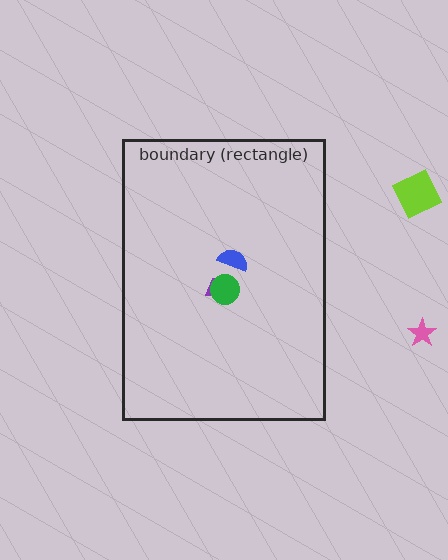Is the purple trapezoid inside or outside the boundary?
Inside.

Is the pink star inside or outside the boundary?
Outside.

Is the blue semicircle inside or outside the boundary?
Inside.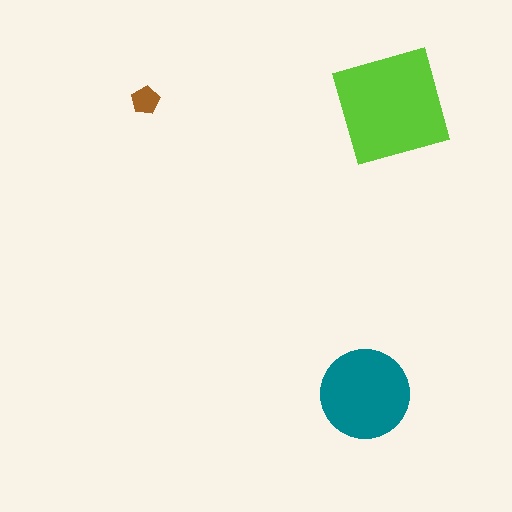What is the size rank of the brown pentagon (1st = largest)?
3rd.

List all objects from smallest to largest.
The brown pentagon, the teal circle, the lime square.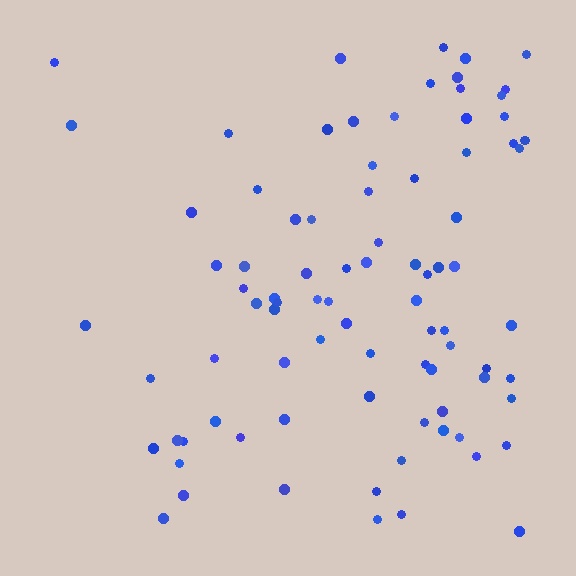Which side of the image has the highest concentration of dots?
The right.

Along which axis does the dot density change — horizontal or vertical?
Horizontal.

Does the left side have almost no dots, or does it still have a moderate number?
Still a moderate number, just noticeably fewer than the right.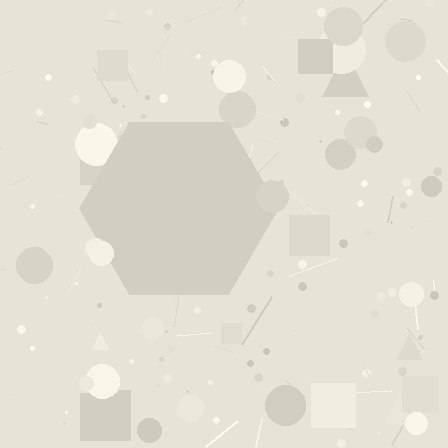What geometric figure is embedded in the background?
A hexagon is embedded in the background.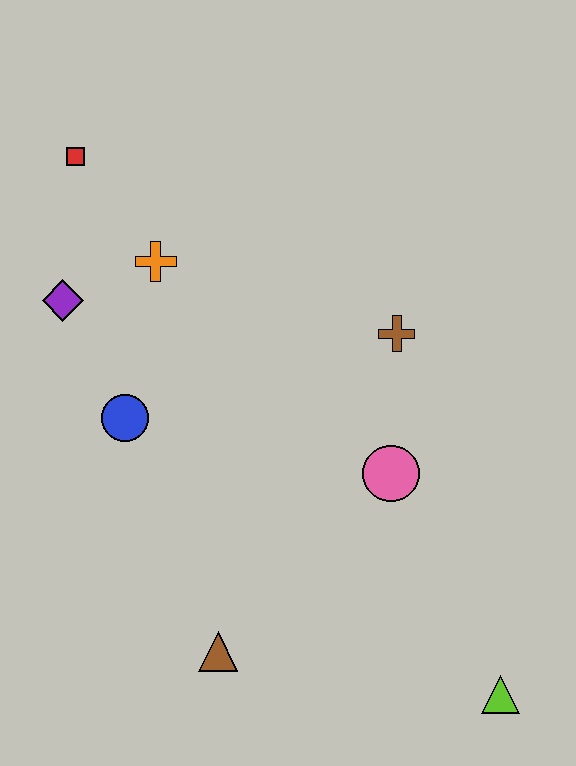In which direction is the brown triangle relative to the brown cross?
The brown triangle is below the brown cross.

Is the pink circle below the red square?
Yes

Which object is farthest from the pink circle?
The red square is farthest from the pink circle.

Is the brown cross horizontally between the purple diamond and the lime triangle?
Yes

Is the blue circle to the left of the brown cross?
Yes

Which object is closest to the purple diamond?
The orange cross is closest to the purple diamond.